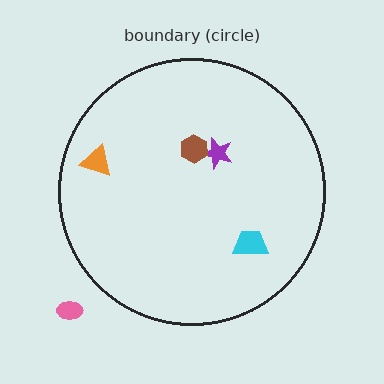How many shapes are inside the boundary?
4 inside, 1 outside.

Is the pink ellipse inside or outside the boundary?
Outside.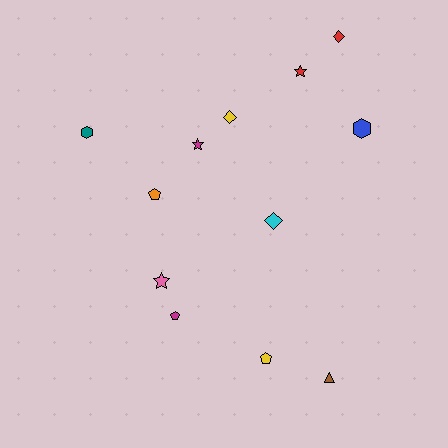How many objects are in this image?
There are 12 objects.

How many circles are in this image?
There are no circles.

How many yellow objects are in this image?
There are 2 yellow objects.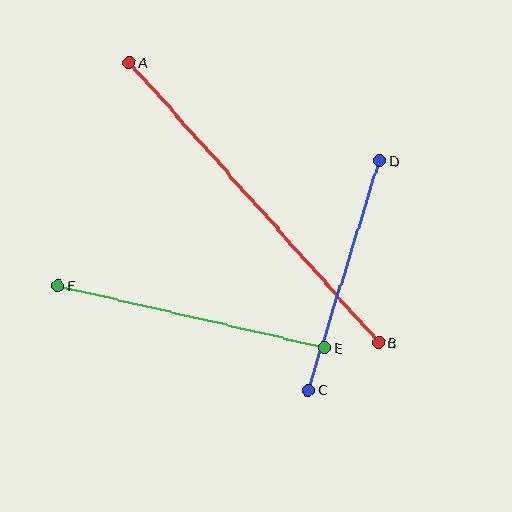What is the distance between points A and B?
The distance is approximately 375 pixels.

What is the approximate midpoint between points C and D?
The midpoint is at approximately (344, 276) pixels.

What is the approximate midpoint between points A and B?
The midpoint is at approximately (254, 203) pixels.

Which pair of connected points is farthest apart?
Points A and B are farthest apart.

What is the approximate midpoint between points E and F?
The midpoint is at approximately (192, 317) pixels.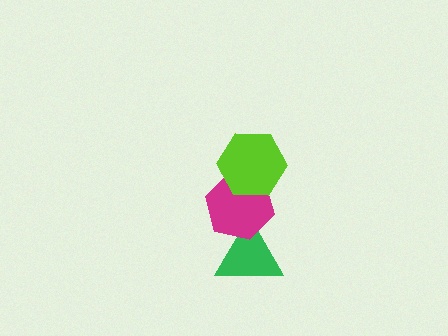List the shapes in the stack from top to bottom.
From top to bottom: the lime hexagon, the magenta hexagon, the green triangle.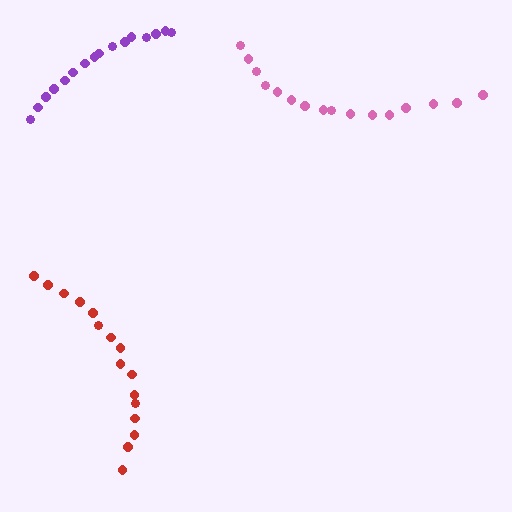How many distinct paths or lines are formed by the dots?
There are 3 distinct paths.